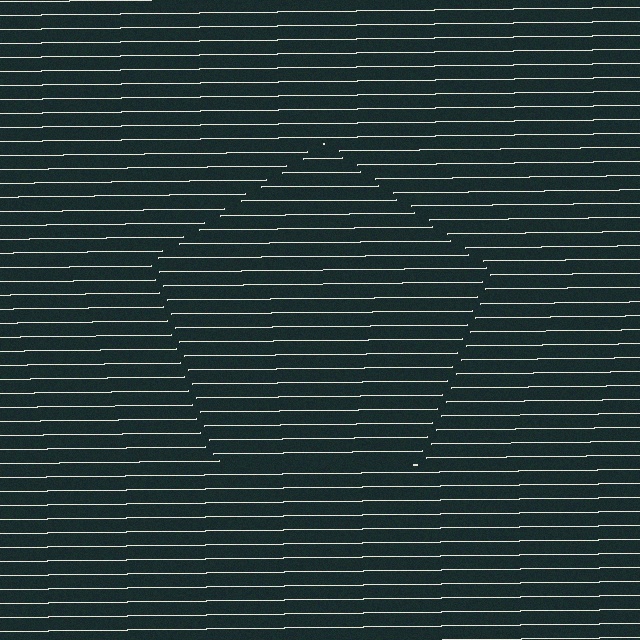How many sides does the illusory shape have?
5 sides — the line-ends trace a pentagon.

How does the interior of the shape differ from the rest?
The interior of the shape contains the same grating, shifted by half a period — the contour is defined by the phase discontinuity where line-ends from the inner and outer gratings abut.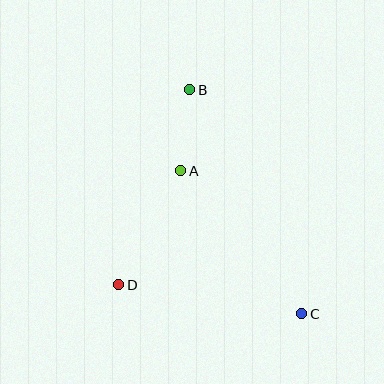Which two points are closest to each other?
Points A and B are closest to each other.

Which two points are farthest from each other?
Points B and C are farthest from each other.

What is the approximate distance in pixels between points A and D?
The distance between A and D is approximately 130 pixels.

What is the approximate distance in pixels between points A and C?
The distance between A and C is approximately 187 pixels.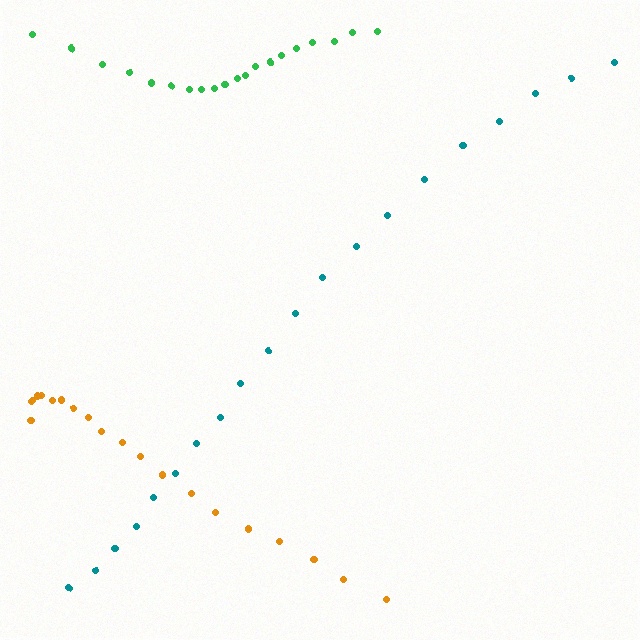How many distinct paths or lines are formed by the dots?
There are 3 distinct paths.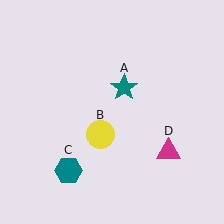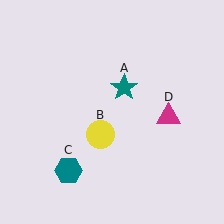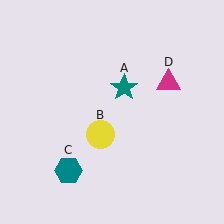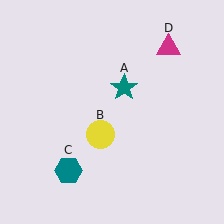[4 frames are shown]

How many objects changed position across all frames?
1 object changed position: magenta triangle (object D).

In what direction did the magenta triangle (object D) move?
The magenta triangle (object D) moved up.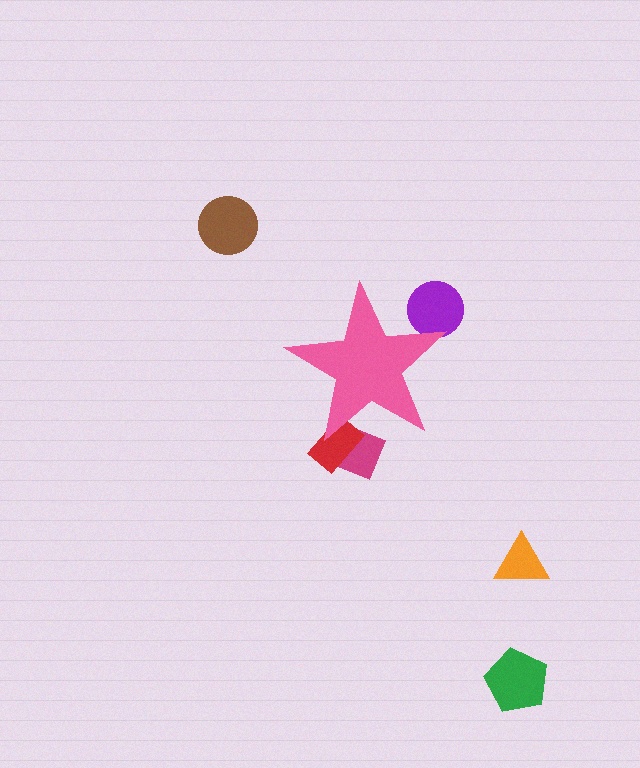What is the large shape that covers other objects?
A pink star.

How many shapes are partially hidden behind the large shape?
3 shapes are partially hidden.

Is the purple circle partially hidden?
Yes, the purple circle is partially hidden behind the pink star.